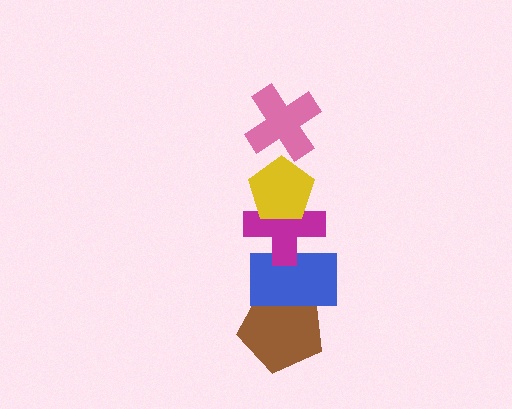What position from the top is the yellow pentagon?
The yellow pentagon is 2nd from the top.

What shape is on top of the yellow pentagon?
The pink cross is on top of the yellow pentagon.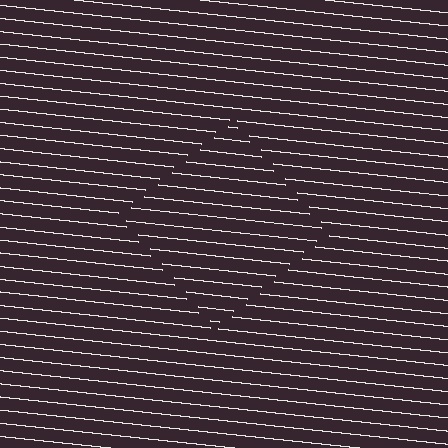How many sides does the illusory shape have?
4 sides — the line-ends trace a square.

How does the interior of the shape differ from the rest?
The interior of the shape contains the same grating, shifted by half a period — the contour is defined by the phase discontinuity where line-ends from the inner and outer gratings abut.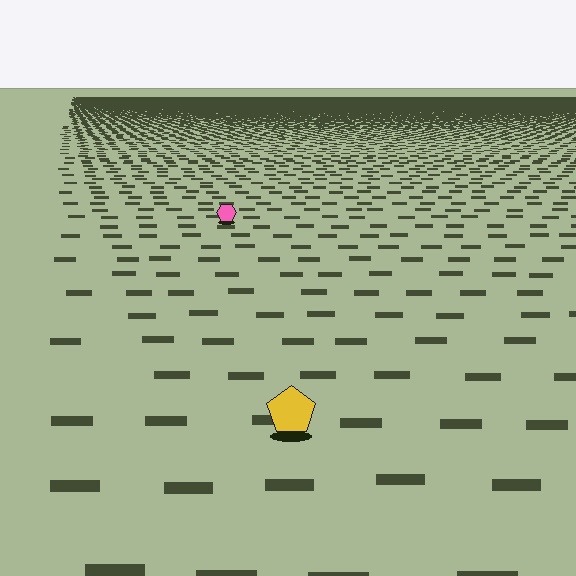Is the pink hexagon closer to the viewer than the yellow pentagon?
No. The yellow pentagon is closer — you can tell from the texture gradient: the ground texture is coarser near it.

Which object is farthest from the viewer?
The pink hexagon is farthest from the viewer. It appears smaller and the ground texture around it is denser.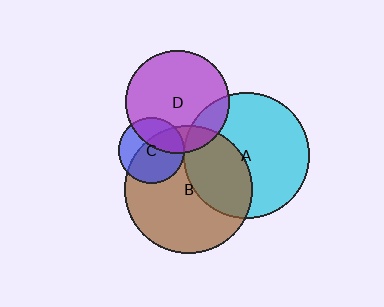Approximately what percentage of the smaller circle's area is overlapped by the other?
Approximately 15%.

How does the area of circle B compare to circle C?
Approximately 3.7 times.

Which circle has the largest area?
Circle B (brown).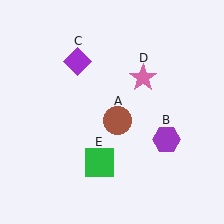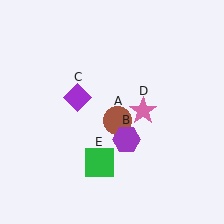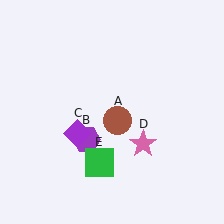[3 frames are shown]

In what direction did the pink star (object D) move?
The pink star (object D) moved down.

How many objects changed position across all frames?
3 objects changed position: purple hexagon (object B), purple diamond (object C), pink star (object D).